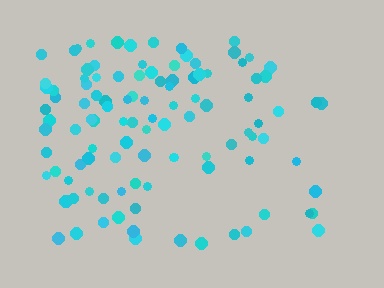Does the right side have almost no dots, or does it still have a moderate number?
Still a moderate number, just noticeably fewer than the left.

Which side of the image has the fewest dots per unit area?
The right.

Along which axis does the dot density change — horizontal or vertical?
Horizontal.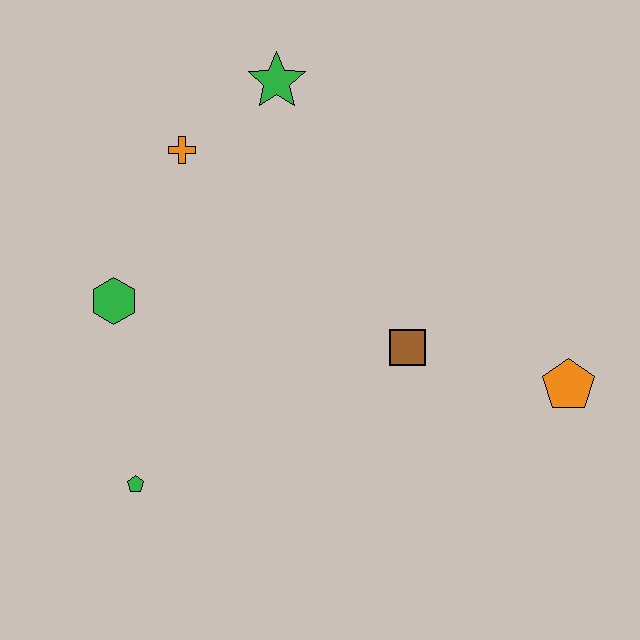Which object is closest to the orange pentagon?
The brown square is closest to the orange pentagon.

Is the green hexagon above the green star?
No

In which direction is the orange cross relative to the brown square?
The orange cross is to the left of the brown square.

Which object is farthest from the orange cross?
The orange pentagon is farthest from the orange cross.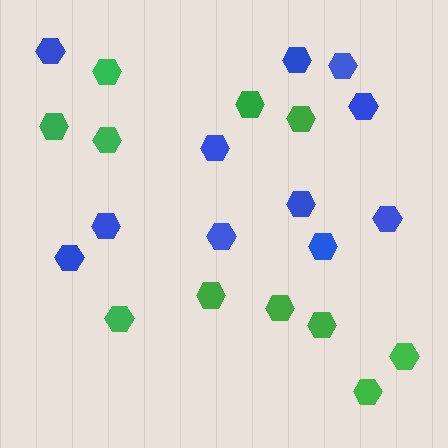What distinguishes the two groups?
There are 2 groups: one group of blue hexagons (11) and one group of green hexagons (11).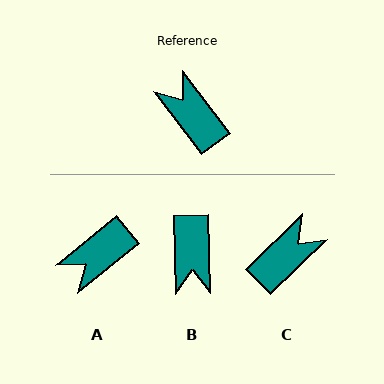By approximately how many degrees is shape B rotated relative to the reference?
Approximately 144 degrees counter-clockwise.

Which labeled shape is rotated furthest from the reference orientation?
B, about 144 degrees away.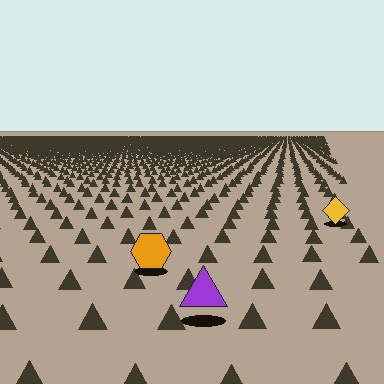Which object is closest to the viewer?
The purple triangle is closest. The texture marks near it are larger and more spread out.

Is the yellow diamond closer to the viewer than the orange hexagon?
No. The orange hexagon is closer — you can tell from the texture gradient: the ground texture is coarser near it.